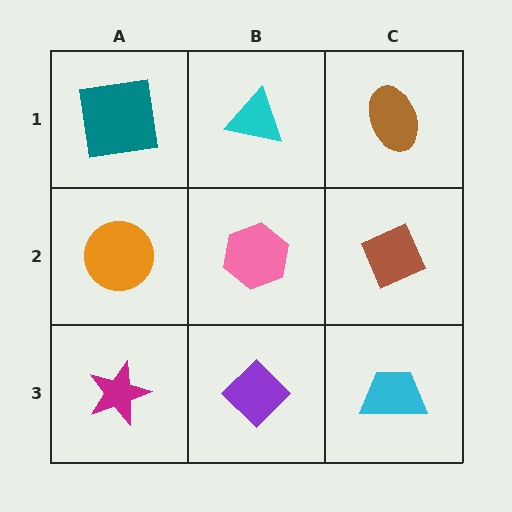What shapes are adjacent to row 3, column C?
A brown diamond (row 2, column C), a purple diamond (row 3, column B).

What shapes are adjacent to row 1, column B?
A pink hexagon (row 2, column B), a teal square (row 1, column A), a brown ellipse (row 1, column C).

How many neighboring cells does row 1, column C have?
2.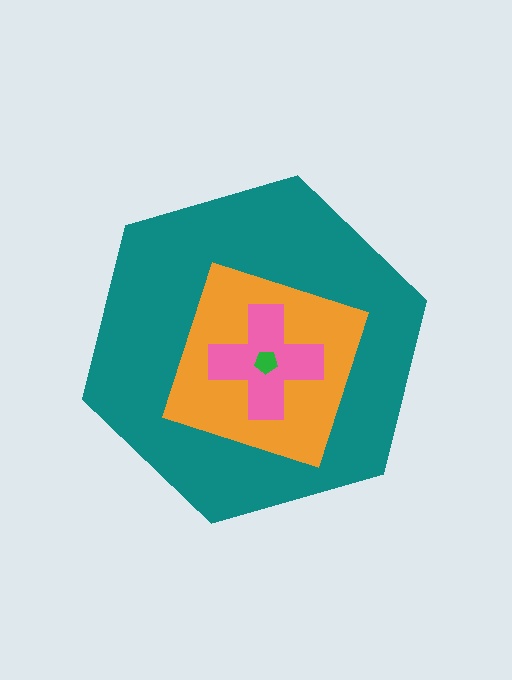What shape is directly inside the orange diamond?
The pink cross.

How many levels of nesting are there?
4.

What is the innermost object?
The green pentagon.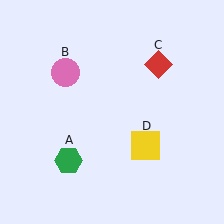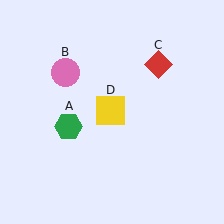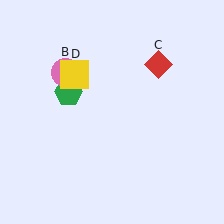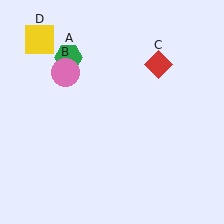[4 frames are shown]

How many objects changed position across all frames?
2 objects changed position: green hexagon (object A), yellow square (object D).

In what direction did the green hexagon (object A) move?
The green hexagon (object A) moved up.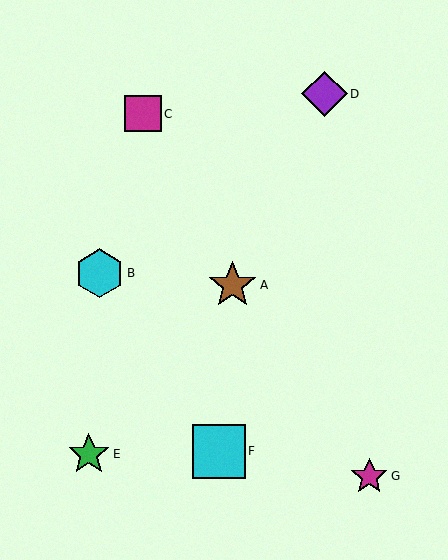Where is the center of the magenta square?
The center of the magenta square is at (143, 114).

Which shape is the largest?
The cyan square (labeled F) is the largest.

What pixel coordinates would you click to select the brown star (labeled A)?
Click at (233, 285) to select the brown star A.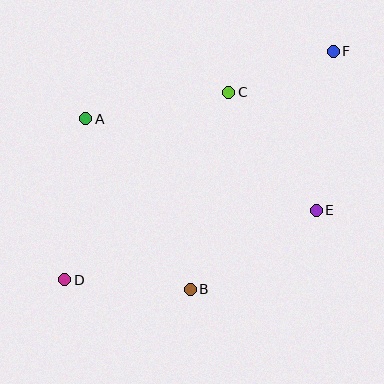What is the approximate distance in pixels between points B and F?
The distance between B and F is approximately 278 pixels.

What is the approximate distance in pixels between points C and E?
The distance between C and E is approximately 147 pixels.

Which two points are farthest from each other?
Points D and F are farthest from each other.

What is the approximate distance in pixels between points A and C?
The distance between A and C is approximately 145 pixels.